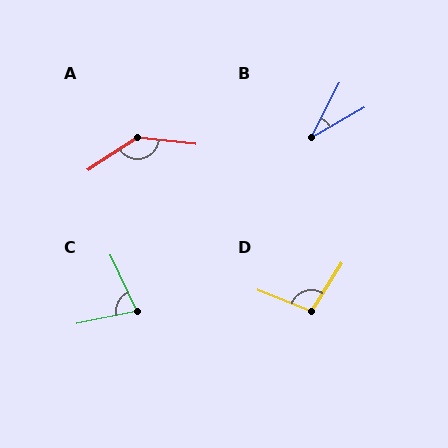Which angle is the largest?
A, at approximately 140 degrees.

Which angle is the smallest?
B, at approximately 33 degrees.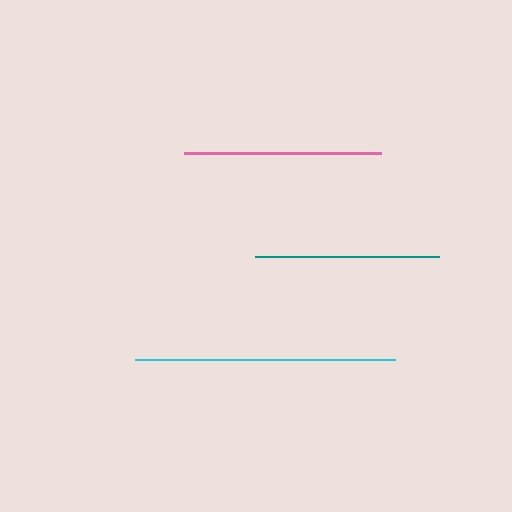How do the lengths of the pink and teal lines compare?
The pink and teal lines are approximately the same length.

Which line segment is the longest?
The cyan line is the longest at approximately 260 pixels.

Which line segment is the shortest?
The teal line is the shortest at approximately 184 pixels.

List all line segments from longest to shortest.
From longest to shortest: cyan, pink, teal.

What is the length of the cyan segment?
The cyan segment is approximately 260 pixels long.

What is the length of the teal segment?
The teal segment is approximately 184 pixels long.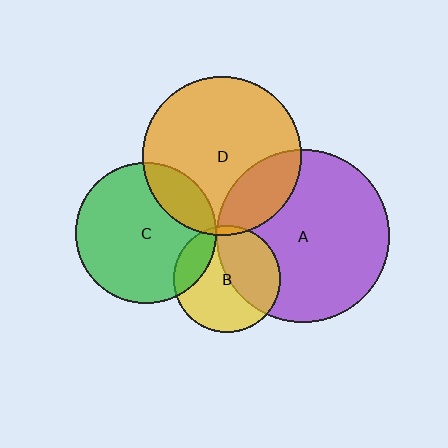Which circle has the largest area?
Circle A (purple).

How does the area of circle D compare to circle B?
Approximately 2.2 times.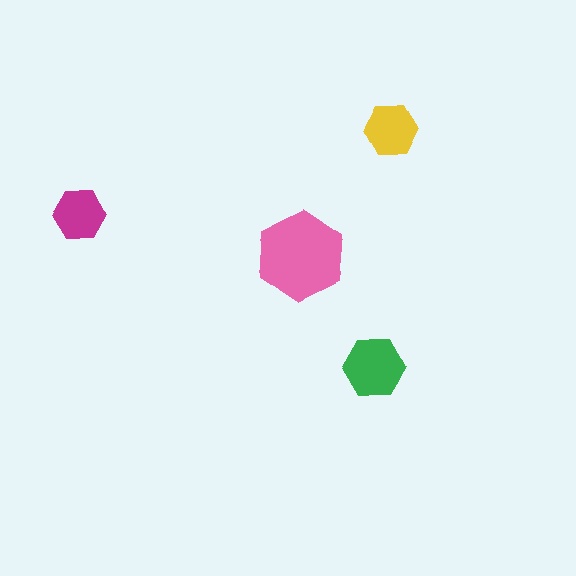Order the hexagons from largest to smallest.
the pink one, the green one, the yellow one, the magenta one.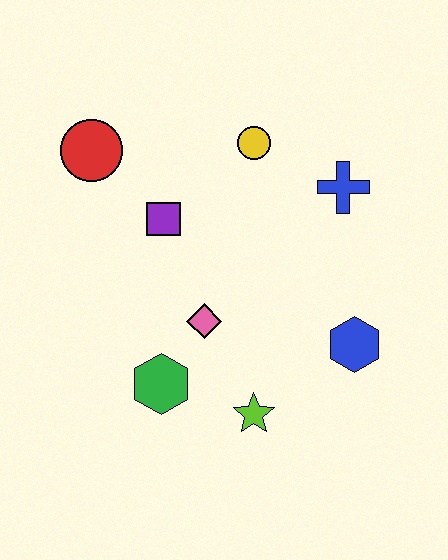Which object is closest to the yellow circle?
The blue cross is closest to the yellow circle.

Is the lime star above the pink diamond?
No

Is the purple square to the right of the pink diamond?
No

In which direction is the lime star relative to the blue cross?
The lime star is below the blue cross.